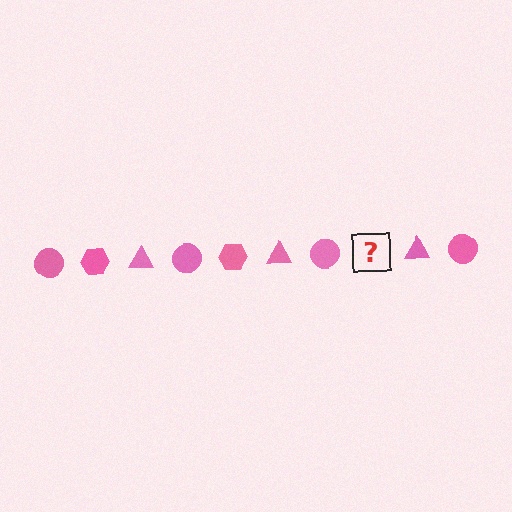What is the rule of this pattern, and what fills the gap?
The rule is that the pattern cycles through circle, hexagon, triangle shapes in pink. The gap should be filled with a pink hexagon.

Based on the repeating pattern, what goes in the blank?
The blank should be a pink hexagon.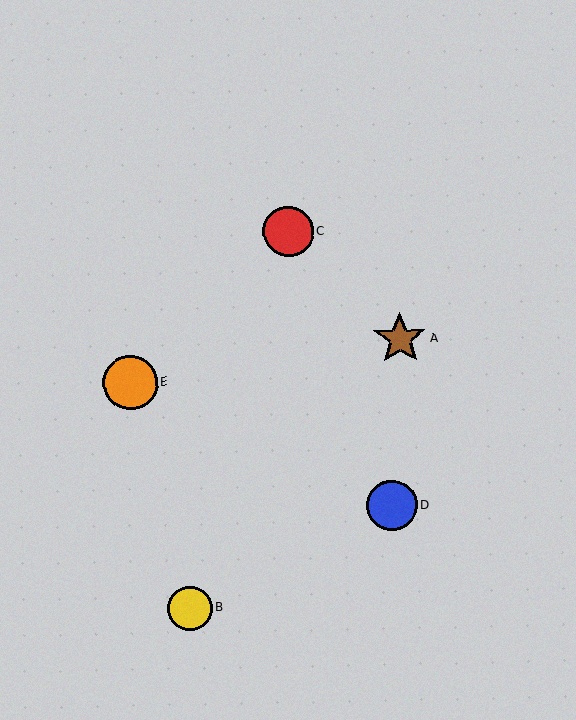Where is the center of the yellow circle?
The center of the yellow circle is at (190, 608).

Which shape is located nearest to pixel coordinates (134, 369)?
The orange circle (labeled E) at (130, 383) is nearest to that location.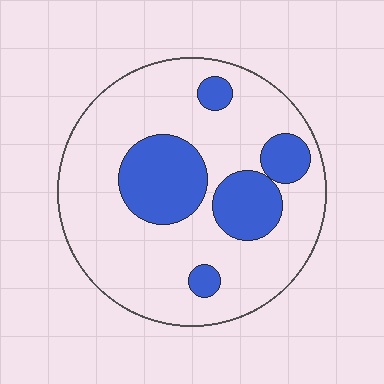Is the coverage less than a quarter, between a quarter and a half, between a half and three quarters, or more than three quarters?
Less than a quarter.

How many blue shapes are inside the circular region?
5.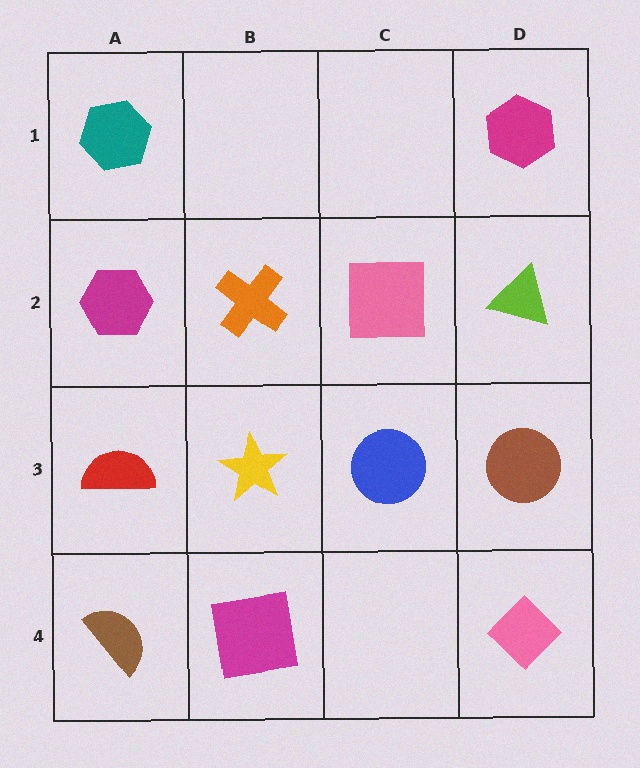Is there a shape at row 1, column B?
No, that cell is empty.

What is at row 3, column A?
A red semicircle.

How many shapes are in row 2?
4 shapes.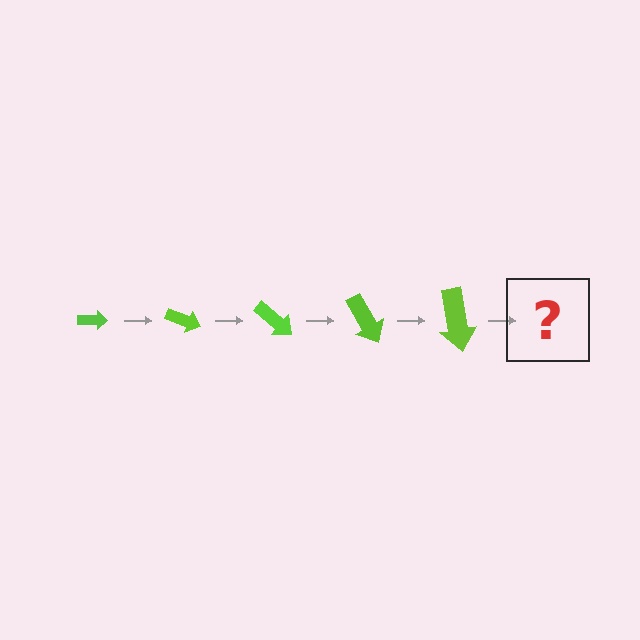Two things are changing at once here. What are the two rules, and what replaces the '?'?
The two rules are that the arrow grows larger each step and it rotates 20 degrees each step. The '?' should be an arrow, larger than the previous one and rotated 100 degrees from the start.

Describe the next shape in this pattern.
It should be an arrow, larger than the previous one and rotated 100 degrees from the start.